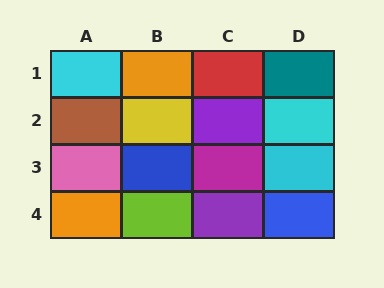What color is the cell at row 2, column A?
Brown.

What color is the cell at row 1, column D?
Teal.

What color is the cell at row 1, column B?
Orange.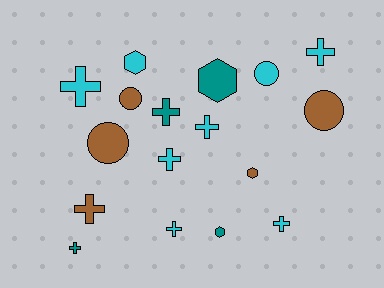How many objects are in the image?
There are 17 objects.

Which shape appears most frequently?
Cross, with 9 objects.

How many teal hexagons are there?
There are 2 teal hexagons.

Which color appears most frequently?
Cyan, with 8 objects.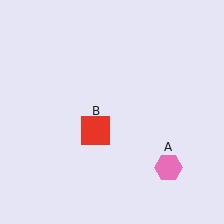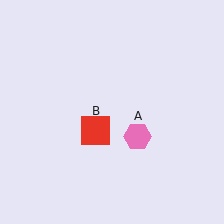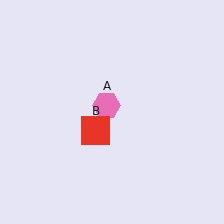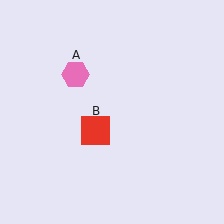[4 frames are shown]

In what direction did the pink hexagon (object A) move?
The pink hexagon (object A) moved up and to the left.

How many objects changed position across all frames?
1 object changed position: pink hexagon (object A).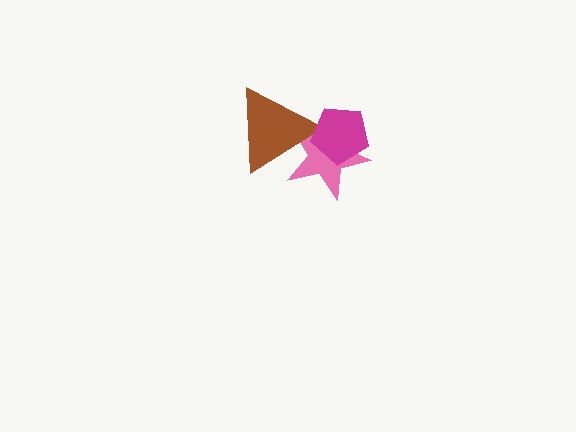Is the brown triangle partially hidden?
Yes, it is partially covered by another shape.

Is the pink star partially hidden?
Yes, it is partially covered by another shape.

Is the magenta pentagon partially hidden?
No, no other shape covers it.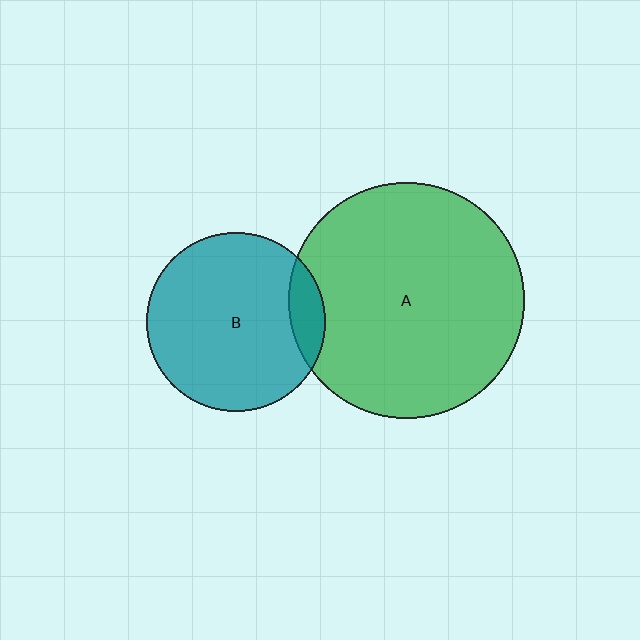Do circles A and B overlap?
Yes.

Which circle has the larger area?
Circle A (green).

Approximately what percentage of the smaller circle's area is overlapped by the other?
Approximately 10%.